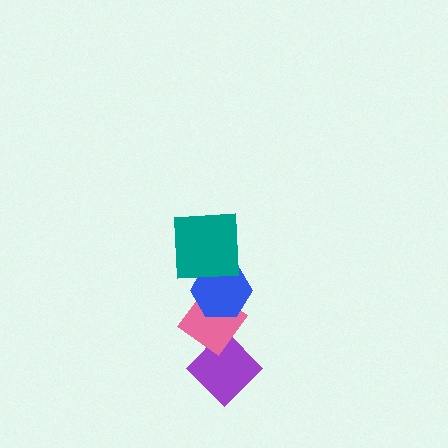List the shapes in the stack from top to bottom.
From top to bottom: the teal square, the blue hexagon, the pink diamond, the purple diamond.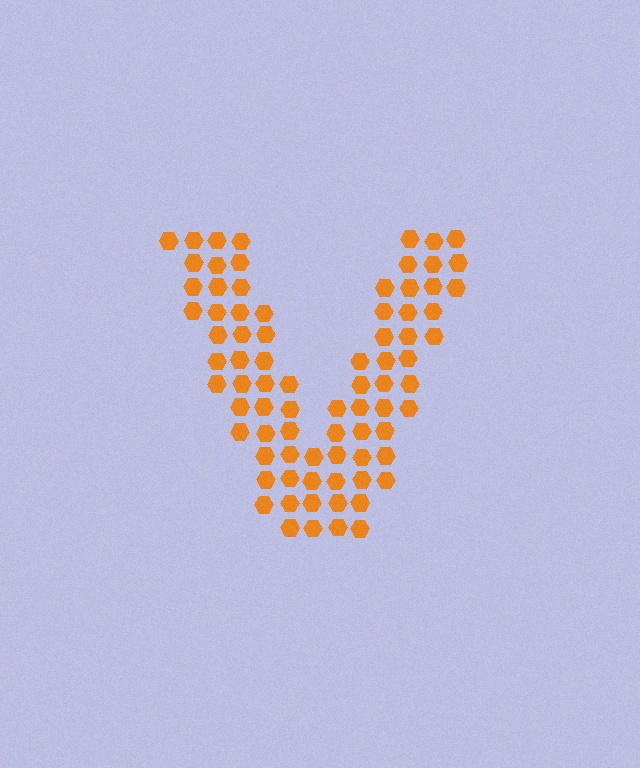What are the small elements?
The small elements are hexagons.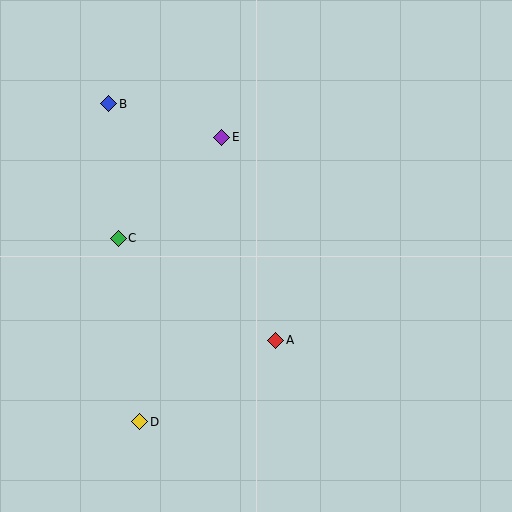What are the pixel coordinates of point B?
Point B is at (109, 104).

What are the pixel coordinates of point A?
Point A is at (276, 340).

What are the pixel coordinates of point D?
Point D is at (140, 422).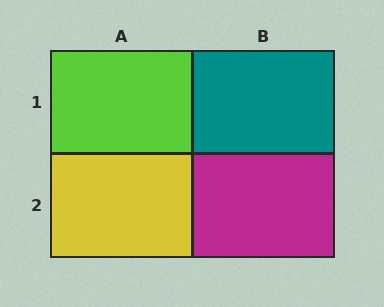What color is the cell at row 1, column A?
Lime.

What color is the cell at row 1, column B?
Teal.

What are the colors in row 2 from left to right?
Yellow, magenta.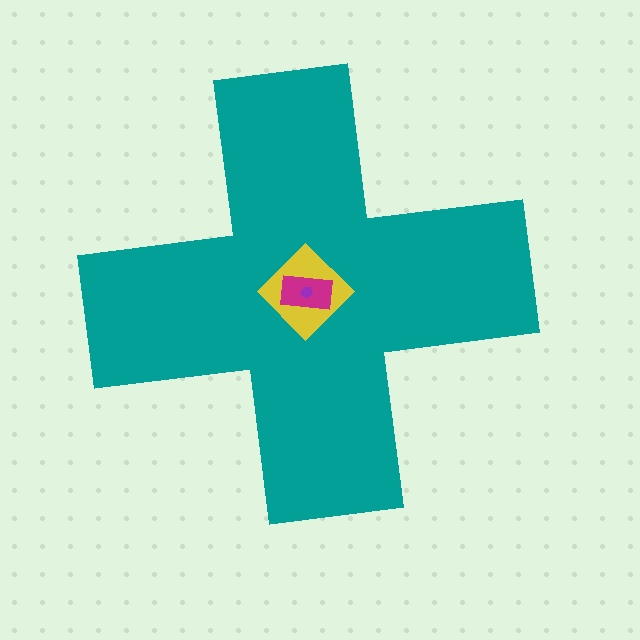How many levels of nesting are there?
4.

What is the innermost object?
The purple pentagon.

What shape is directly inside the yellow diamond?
The magenta rectangle.